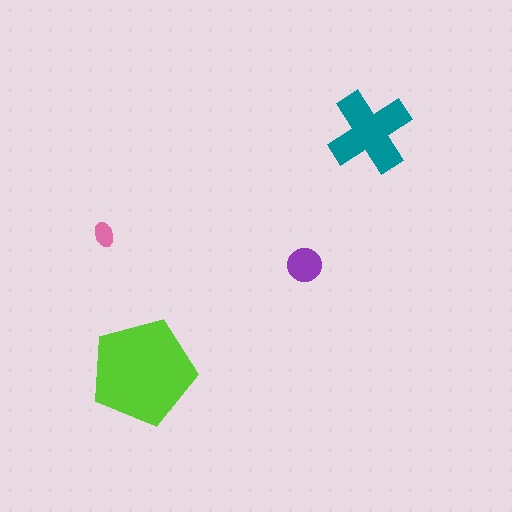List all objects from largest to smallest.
The lime pentagon, the teal cross, the purple circle, the pink ellipse.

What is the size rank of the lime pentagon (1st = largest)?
1st.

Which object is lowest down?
The lime pentagon is bottommost.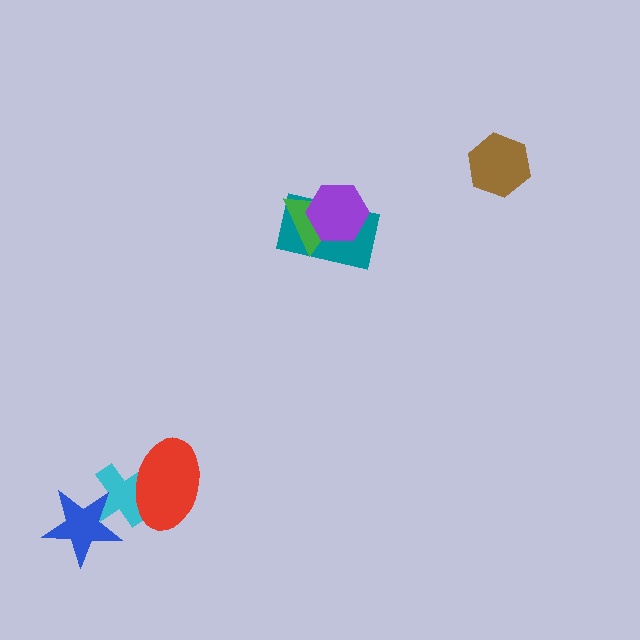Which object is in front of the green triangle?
The purple hexagon is in front of the green triangle.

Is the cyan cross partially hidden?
Yes, it is partially covered by another shape.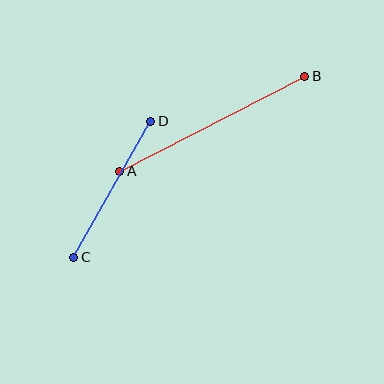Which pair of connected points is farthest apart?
Points A and B are farthest apart.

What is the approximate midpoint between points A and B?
The midpoint is at approximately (212, 124) pixels.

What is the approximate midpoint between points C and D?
The midpoint is at approximately (112, 189) pixels.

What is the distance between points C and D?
The distance is approximately 156 pixels.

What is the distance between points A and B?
The distance is approximately 208 pixels.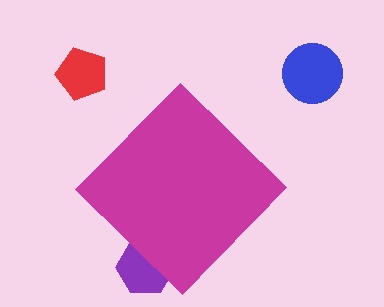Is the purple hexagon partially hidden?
Yes, the purple hexagon is partially hidden behind the magenta diamond.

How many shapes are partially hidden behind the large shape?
1 shape is partially hidden.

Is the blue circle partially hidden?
No, the blue circle is fully visible.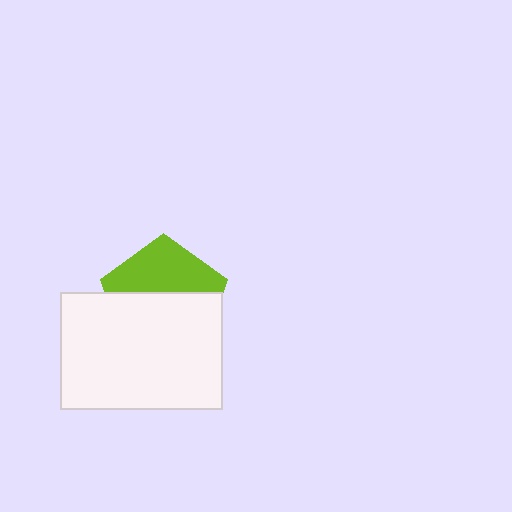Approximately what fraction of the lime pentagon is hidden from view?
Roughly 58% of the lime pentagon is hidden behind the white rectangle.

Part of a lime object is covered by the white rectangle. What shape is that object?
It is a pentagon.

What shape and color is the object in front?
The object in front is a white rectangle.